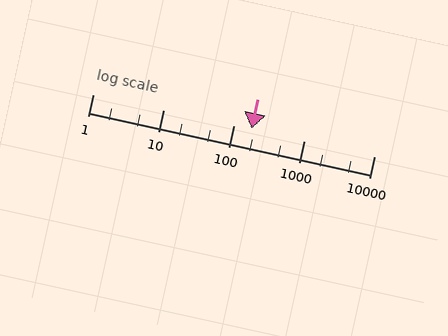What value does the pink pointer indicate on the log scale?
The pointer indicates approximately 180.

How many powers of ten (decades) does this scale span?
The scale spans 4 decades, from 1 to 10000.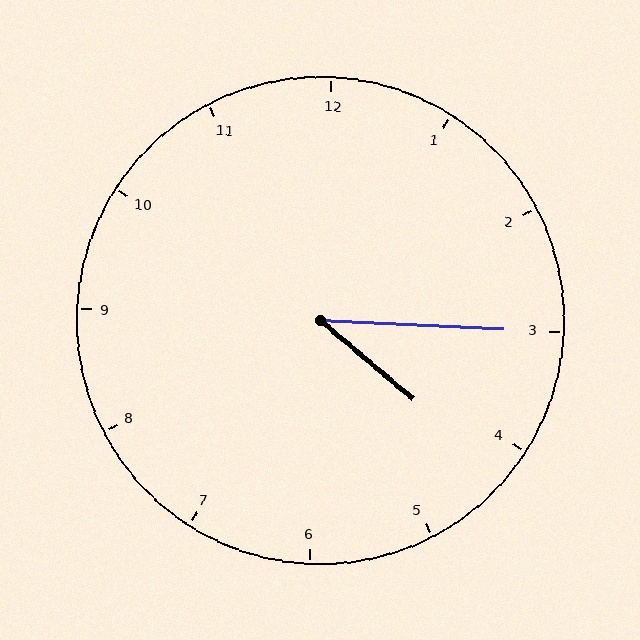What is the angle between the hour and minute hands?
Approximately 38 degrees.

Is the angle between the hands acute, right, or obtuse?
It is acute.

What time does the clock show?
4:15.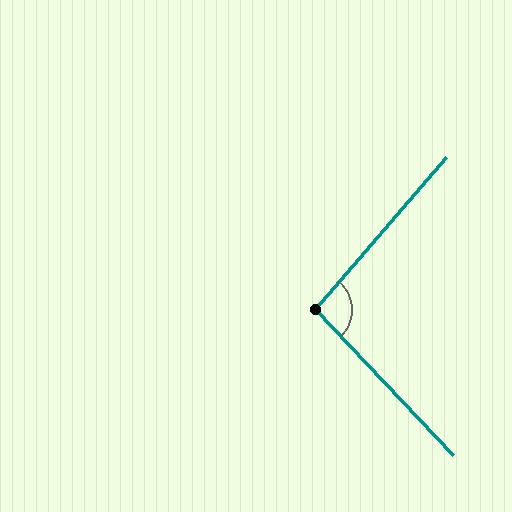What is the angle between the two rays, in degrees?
Approximately 96 degrees.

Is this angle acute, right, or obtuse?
It is obtuse.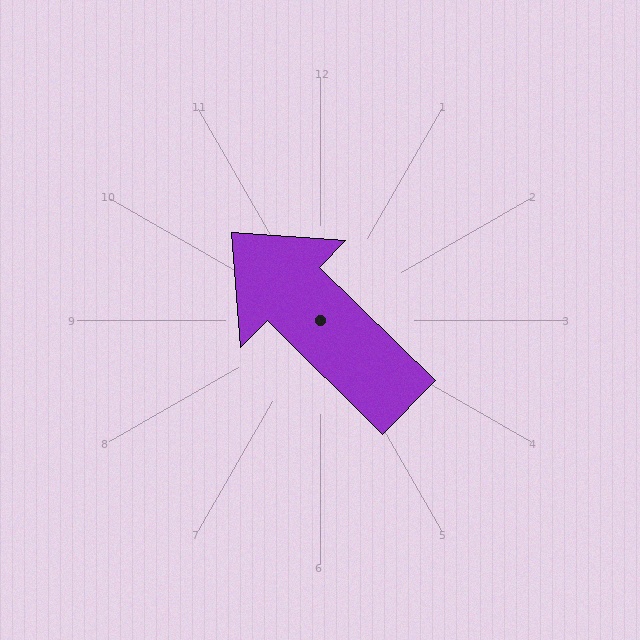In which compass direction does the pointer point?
Northwest.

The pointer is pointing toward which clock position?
Roughly 10 o'clock.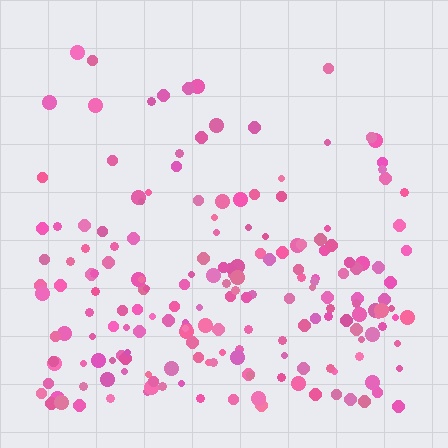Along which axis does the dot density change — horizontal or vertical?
Vertical.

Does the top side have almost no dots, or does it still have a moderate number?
Still a moderate number, just noticeably fewer than the bottom.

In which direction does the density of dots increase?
From top to bottom, with the bottom side densest.